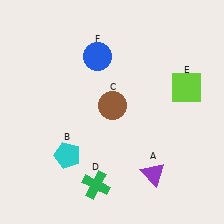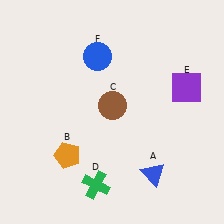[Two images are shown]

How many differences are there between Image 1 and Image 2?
There are 3 differences between the two images.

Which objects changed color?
A changed from purple to blue. B changed from cyan to orange. E changed from lime to purple.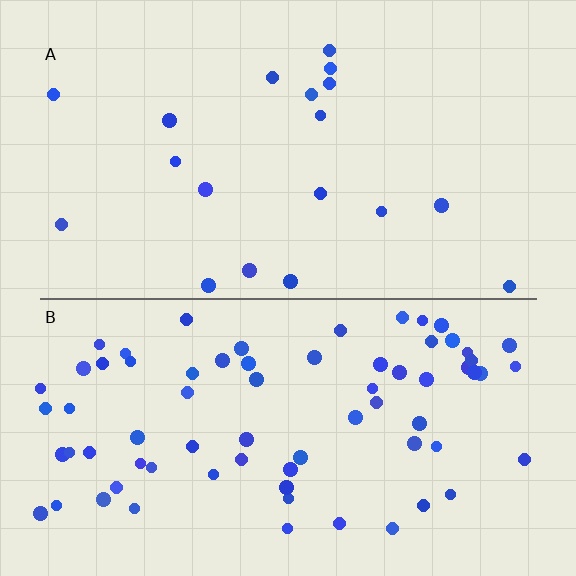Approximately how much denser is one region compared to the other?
Approximately 3.8× — region B over region A.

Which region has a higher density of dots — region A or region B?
B (the bottom).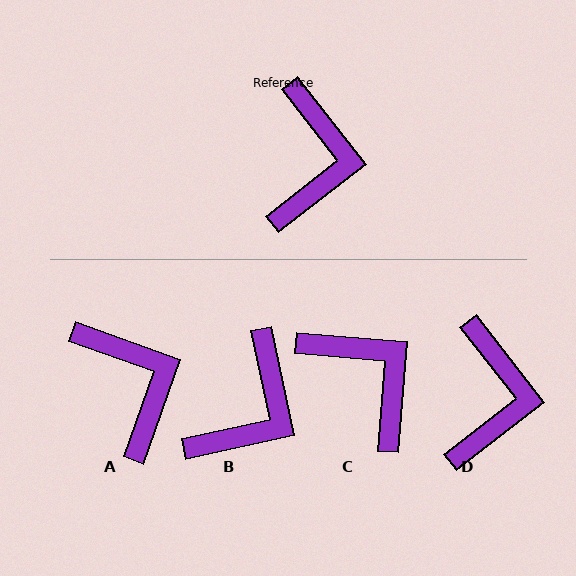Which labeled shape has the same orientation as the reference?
D.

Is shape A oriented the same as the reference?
No, it is off by about 32 degrees.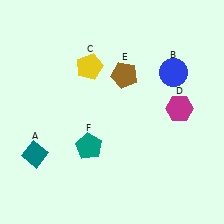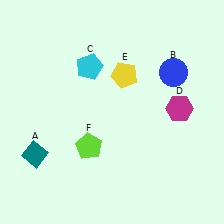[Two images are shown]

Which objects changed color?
C changed from yellow to cyan. E changed from brown to yellow. F changed from teal to lime.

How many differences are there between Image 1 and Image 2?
There are 3 differences between the two images.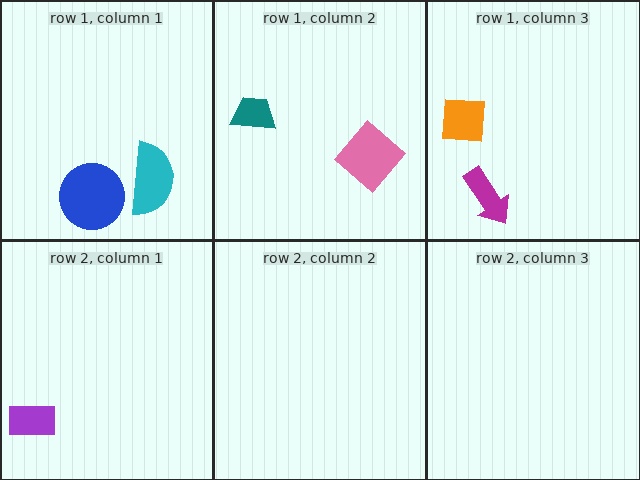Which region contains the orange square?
The row 1, column 3 region.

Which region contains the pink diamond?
The row 1, column 2 region.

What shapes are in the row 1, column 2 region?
The teal trapezoid, the pink diamond.